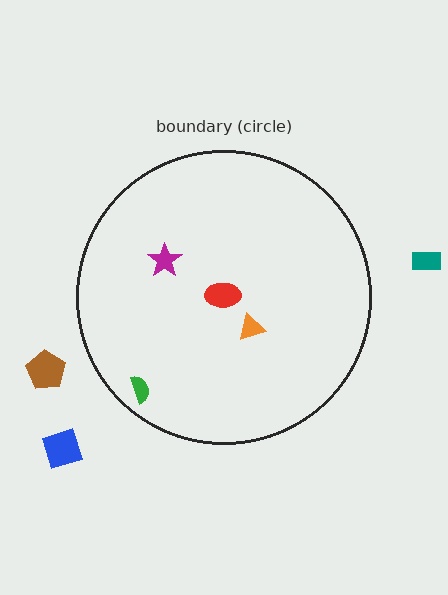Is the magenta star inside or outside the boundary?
Inside.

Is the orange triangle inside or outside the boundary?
Inside.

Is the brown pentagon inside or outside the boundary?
Outside.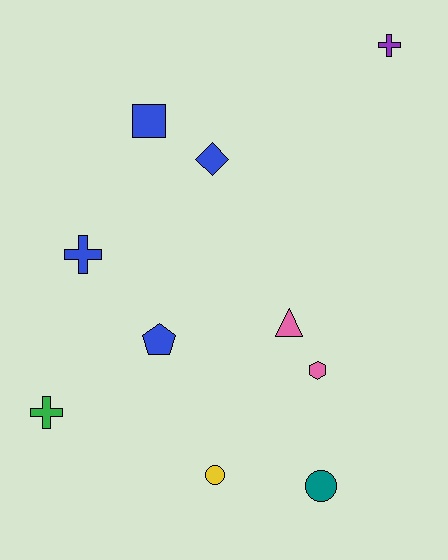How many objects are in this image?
There are 10 objects.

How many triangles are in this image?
There is 1 triangle.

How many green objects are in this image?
There is 1 green object.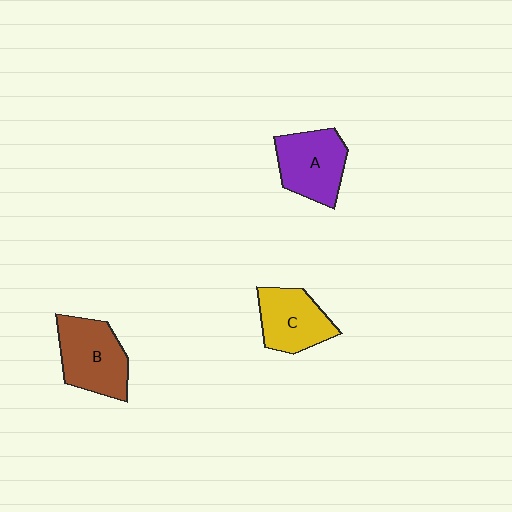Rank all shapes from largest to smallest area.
From largest to smallest: B (brown), A (purple), C (yellow).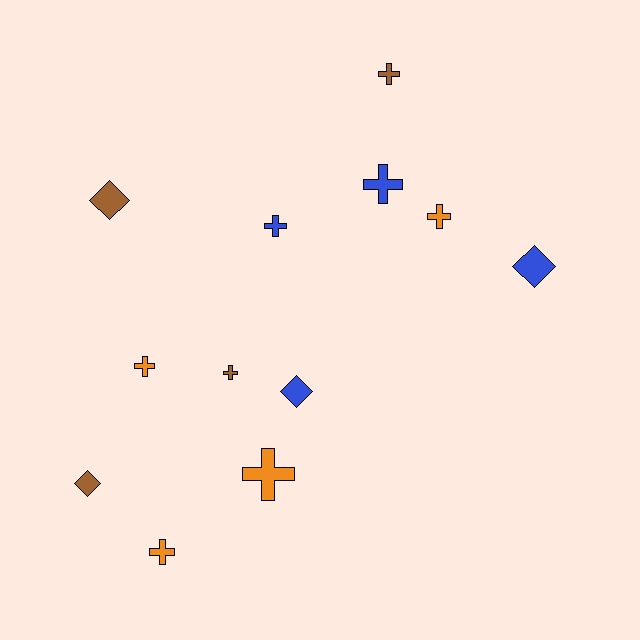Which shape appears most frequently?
Cross, with 8 objects.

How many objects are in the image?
There are 12 objects.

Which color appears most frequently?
Orange, with 4 objects.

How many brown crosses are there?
There are 2 brown crosses.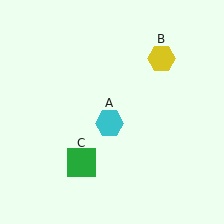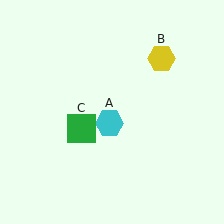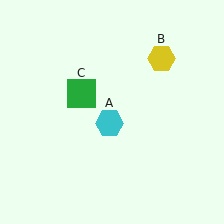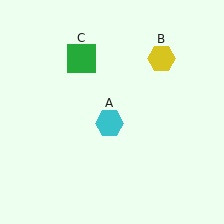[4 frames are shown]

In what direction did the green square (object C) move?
The green square (object C) moved up.